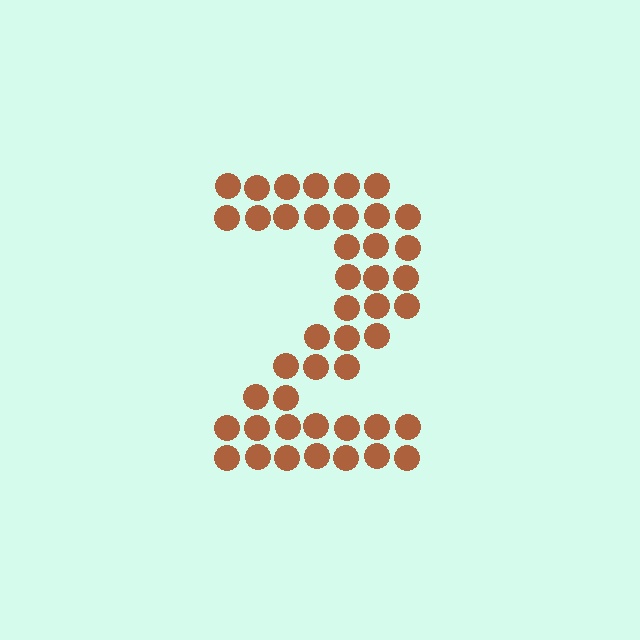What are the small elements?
The small elements are circles.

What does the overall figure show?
The overall figure shows the digit 2.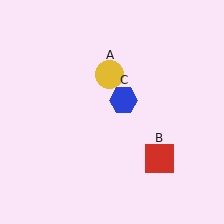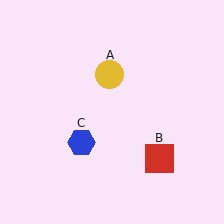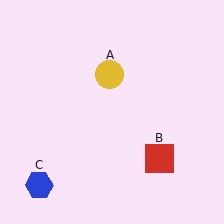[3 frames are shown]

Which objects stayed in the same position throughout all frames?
Yellow circle (object A) and red square (object B) remained stationary.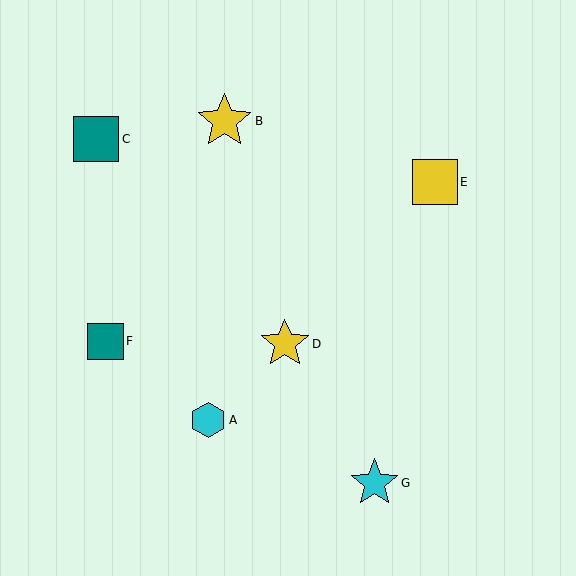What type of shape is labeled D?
Shape D is a yellow star.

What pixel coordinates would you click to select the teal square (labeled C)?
Click at (96, 139) to select the teal square C.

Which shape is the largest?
The yellow star (labeled B) is the largest.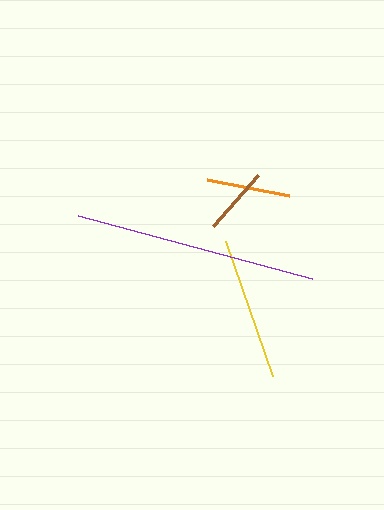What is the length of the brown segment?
The brown segment is approximately 68 pixels long.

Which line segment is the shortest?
The brown line is the shortest at approximately 68 pixels.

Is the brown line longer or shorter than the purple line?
The purple line is longer than the brown line.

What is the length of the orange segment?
The orange segment is approximately 84 pixels long.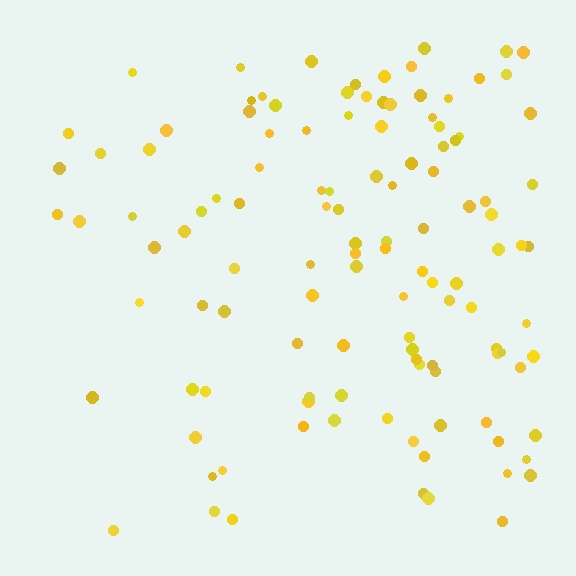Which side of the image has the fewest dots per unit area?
The left.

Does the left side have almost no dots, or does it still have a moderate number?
Still a moderate number, just noticeably fewer than the right.